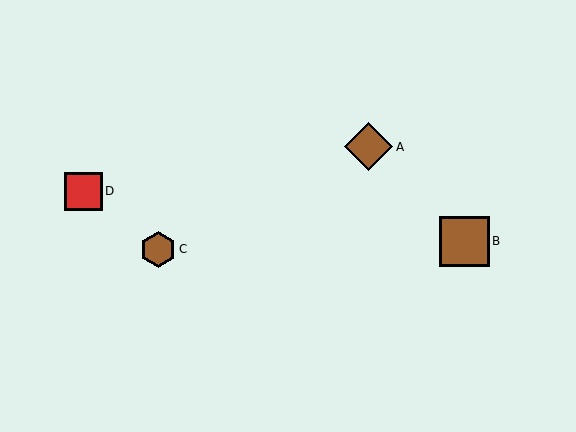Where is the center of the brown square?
The center of the brown square is at (465, 241).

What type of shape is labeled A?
Shape A is a brown diamond.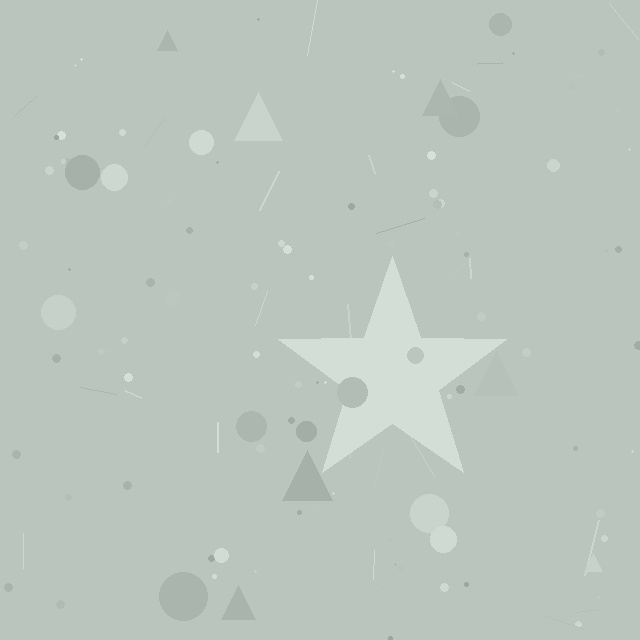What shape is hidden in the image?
A star is hidden in the image.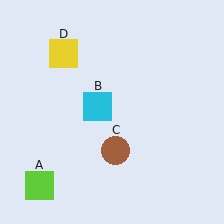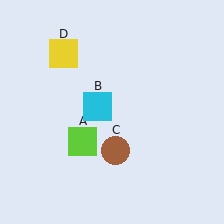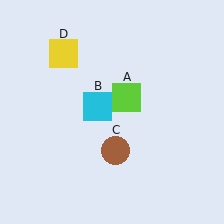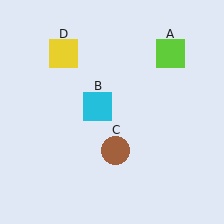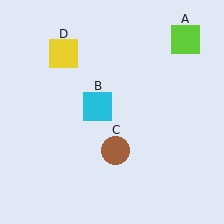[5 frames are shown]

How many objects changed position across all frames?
1 object changed position: lime square (object A).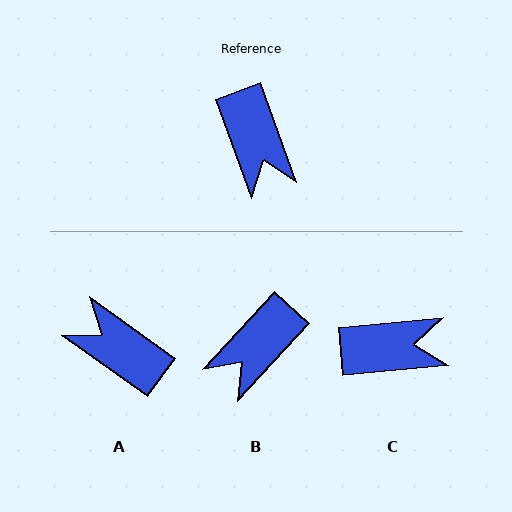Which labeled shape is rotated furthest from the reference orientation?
A, about 146 degrees away.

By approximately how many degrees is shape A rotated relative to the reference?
Approximately 146 degrees clockwise.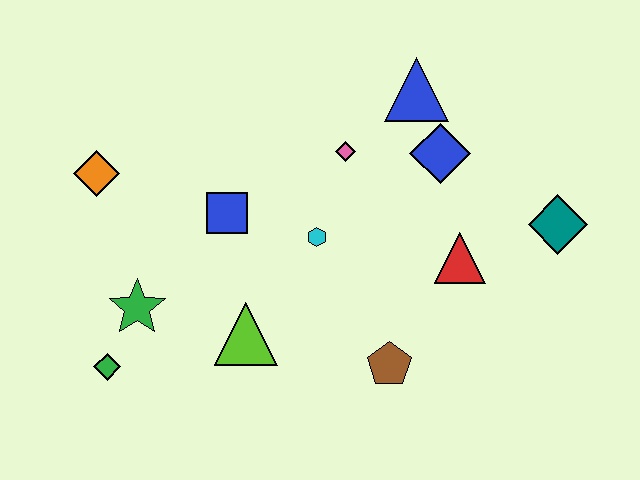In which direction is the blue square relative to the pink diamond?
The blue square is to the left of the pink diamond.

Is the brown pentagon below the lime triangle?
Yes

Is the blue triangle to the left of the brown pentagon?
No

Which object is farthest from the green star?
The teal diamond is farthest from the green star.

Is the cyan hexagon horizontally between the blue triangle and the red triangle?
No